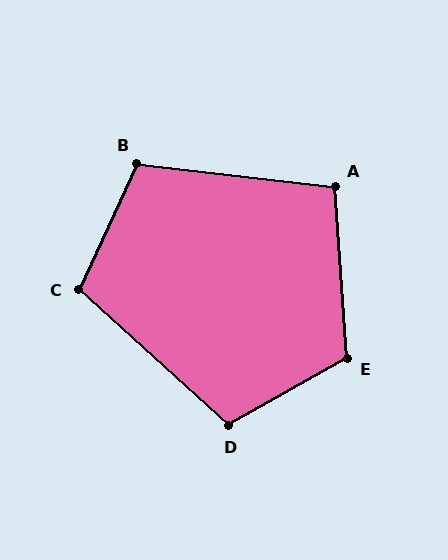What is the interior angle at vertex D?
Approximately 108 degrees (obtuse).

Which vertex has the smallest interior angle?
A, at approximately 100 degrees.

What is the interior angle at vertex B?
Approximately 108 degrees (obtuse).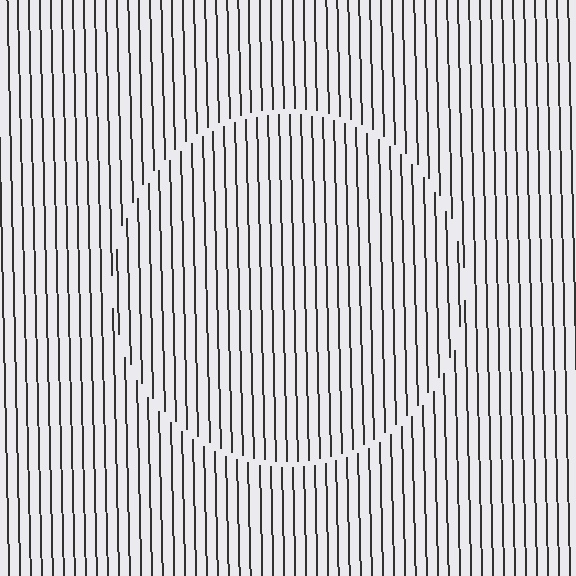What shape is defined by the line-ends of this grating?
An illusory circle. The interior of the shape contains the same grating, shifted by half a period — the contour is defined by the phase discontinuity where line-ends from the inner and outer gratings abut.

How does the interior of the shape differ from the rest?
The interior of the shape contains the same grating, shifted by half a period — the contour is defined by the phase discontinuity where line-ends from the inner and outer gratings abut.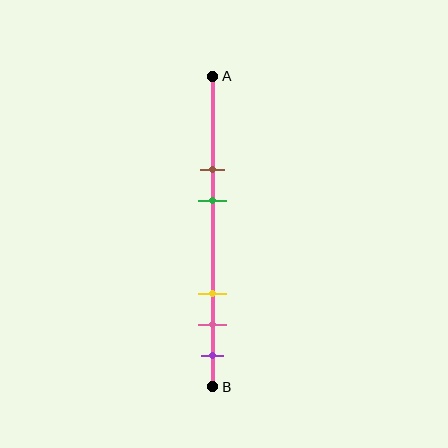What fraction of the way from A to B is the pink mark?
The pink mark is approximately 80% (0.8) of the way from A to B.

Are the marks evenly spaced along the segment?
No, the marks are not evenly spaced.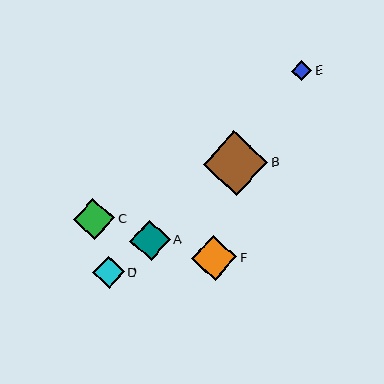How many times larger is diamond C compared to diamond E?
Diamond C is approximately 2.0 times the size of diamond E.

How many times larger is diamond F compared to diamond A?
Diamond F is approximately 1.1 times the size of diamond A.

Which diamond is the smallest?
Diamond E is the smallest with a size of approximately 20 pixels.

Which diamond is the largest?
Diamond B is the largest with a size of approximately 65 pixels.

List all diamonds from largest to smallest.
From largest to smallest: B, F, C, A, D, E.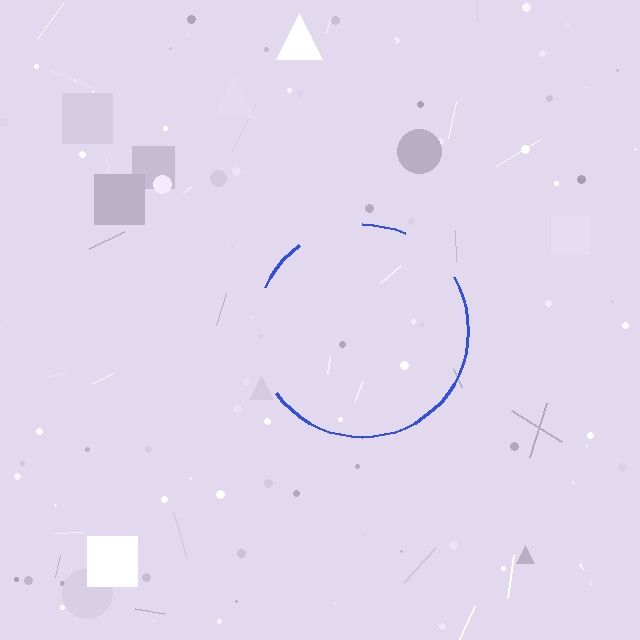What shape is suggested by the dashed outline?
The dashed outline suggests a circle.